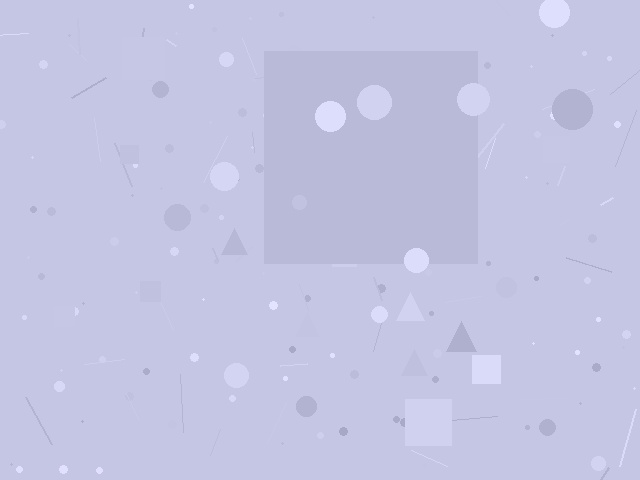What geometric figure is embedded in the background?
A square is embedded in the background.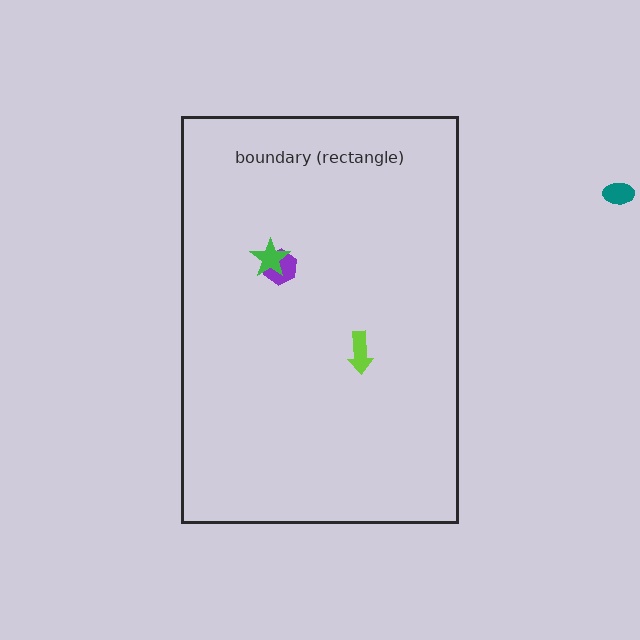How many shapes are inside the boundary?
3 inside, 1 outside.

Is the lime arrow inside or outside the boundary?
Inside.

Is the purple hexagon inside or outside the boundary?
Inside.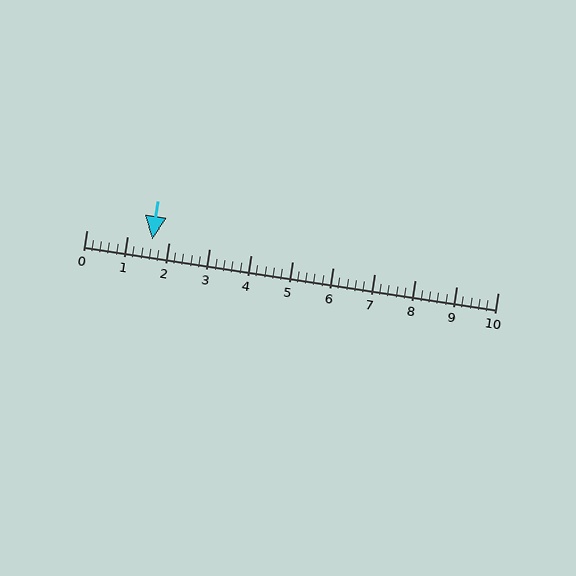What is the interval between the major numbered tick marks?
The major tick marks are spaced 1 units apart.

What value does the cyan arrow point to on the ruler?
The cyan arrow points to approximately 1.6.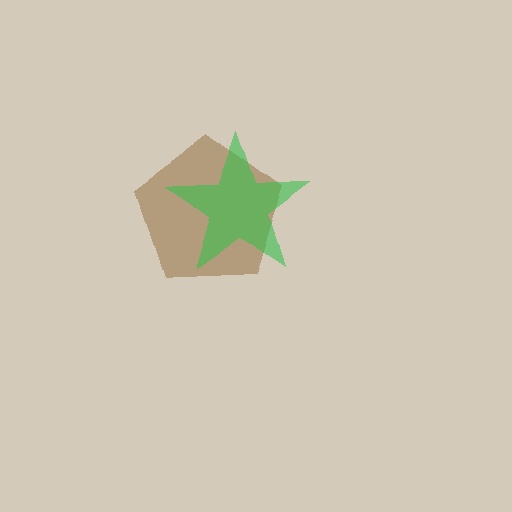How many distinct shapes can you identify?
There are 2 distinct shapes: a brown pentagon, a green star.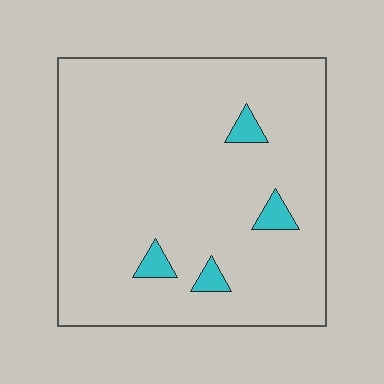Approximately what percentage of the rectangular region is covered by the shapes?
Approximately 5%.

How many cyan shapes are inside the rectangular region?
4.